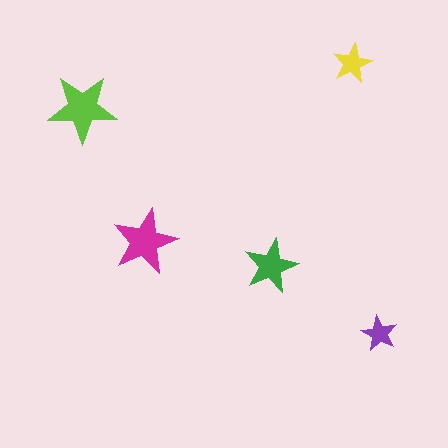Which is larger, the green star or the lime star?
The lime one.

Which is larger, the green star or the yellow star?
The green one.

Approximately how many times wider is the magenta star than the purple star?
About 2 times wider.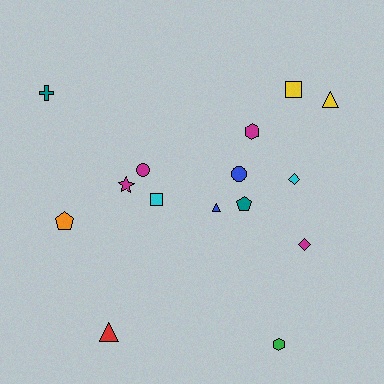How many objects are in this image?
There are 15 objects.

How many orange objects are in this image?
There is 1 orange object.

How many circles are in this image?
There are 2 circles.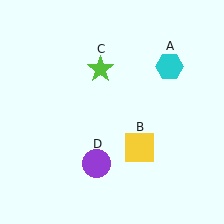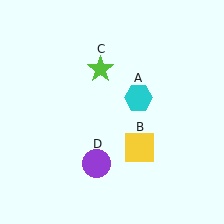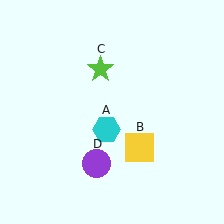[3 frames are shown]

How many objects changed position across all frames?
1 object changed position: cyan hexagon (object A).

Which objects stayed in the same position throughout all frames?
Yellow square (object B) and lime star (object C) and purple circle (object D) remained stationary.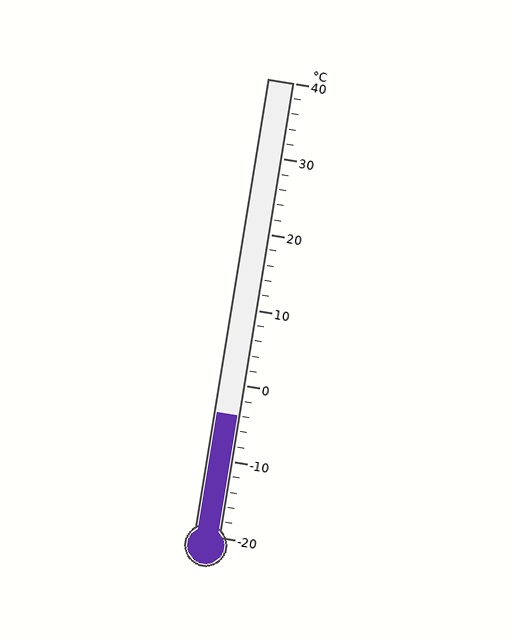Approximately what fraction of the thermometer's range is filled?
The thermometer is filled to approximately 25% of its range.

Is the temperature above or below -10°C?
The temperature is above -10°C.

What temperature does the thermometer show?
The thermometer shows approximately -4°C.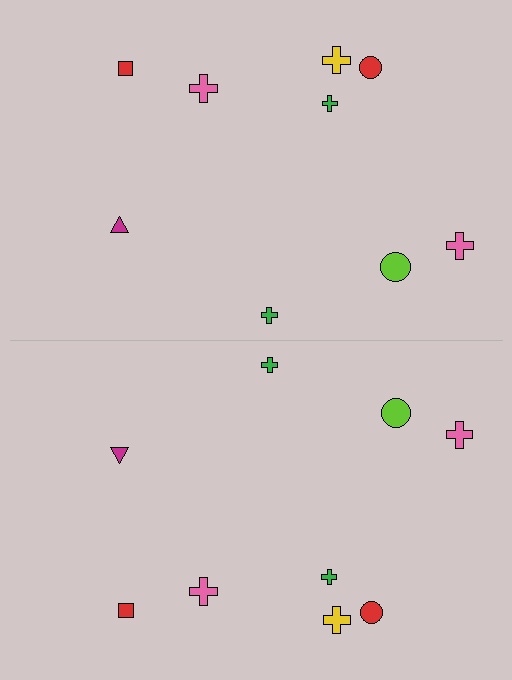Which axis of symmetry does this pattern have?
The pattern has a horizontal axis of symmetry running through the center of the image.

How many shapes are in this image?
There are 18 shapes in this image.